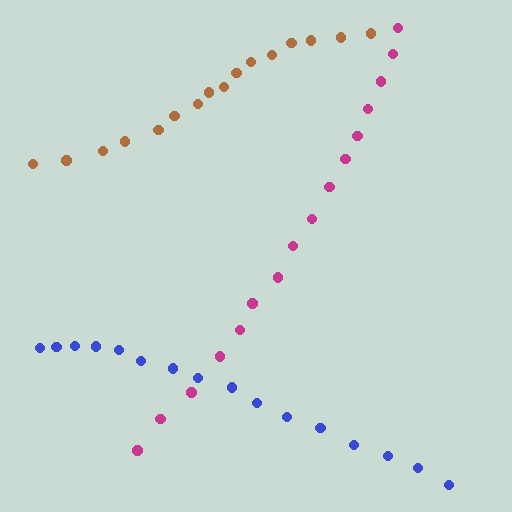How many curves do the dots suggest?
There are 3 distinct paths.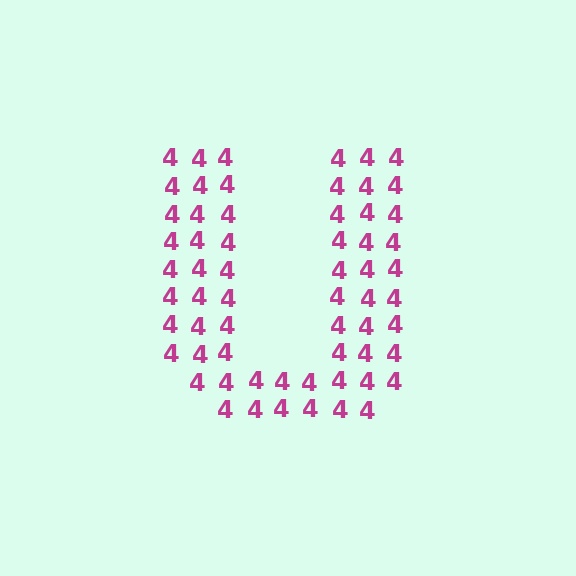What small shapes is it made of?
It is made of small digit 4's.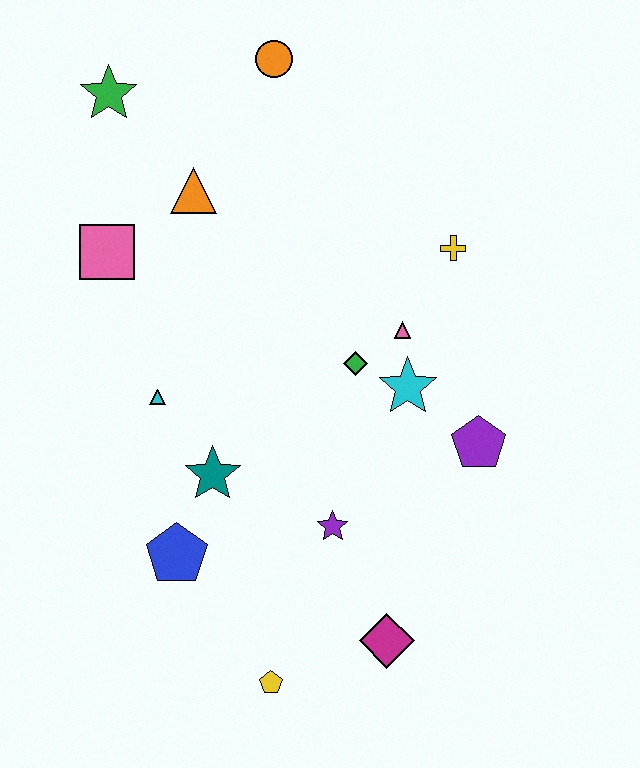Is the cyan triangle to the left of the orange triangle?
Yes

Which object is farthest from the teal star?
The orange circle is farthest from the teal star.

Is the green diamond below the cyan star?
No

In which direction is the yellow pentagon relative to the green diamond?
The yellow pentagon is below the green diamond.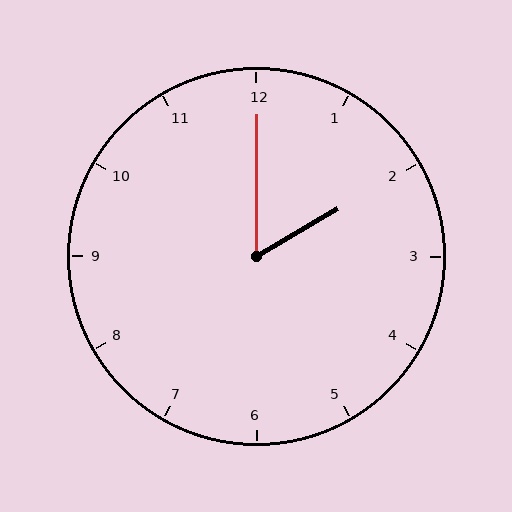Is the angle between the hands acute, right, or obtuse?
It is acute.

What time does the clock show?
2:00.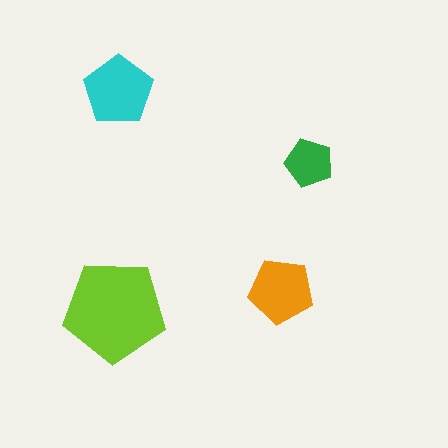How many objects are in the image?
There are 4 objects in the image.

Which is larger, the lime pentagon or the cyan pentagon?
The lime one.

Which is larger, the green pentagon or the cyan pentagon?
The cyan one.